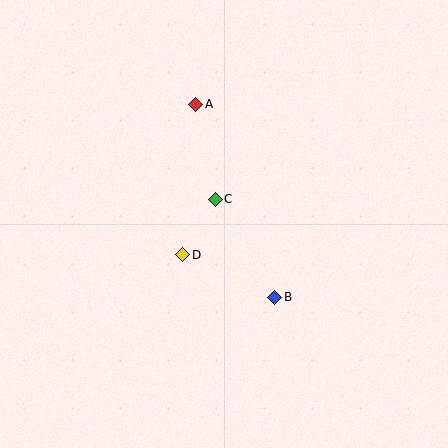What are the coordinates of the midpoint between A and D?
The midpoint between A and D is at (189, 179).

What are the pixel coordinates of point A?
Point A is at (196, 104).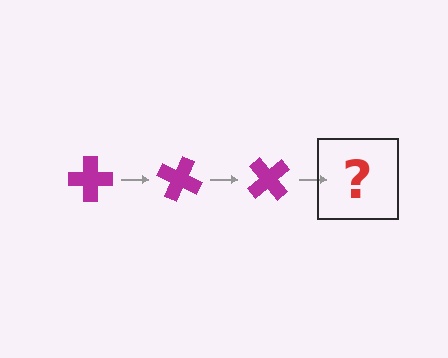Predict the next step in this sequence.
The next step is a magenta cross rotated 75 degrees.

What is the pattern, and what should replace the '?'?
The pattern is that the cross rotates 25 degrees each step. The '?' should be a magenta cross rotated 75 degrees.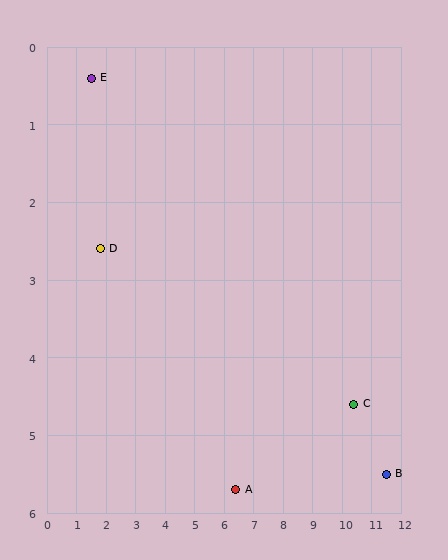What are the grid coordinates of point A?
Point A is at approximately (6.4, 5.7).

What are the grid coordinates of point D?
Point D is at approximately (1.8, 2.6).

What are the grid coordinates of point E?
Point E is at approximately (1.5, 0.4).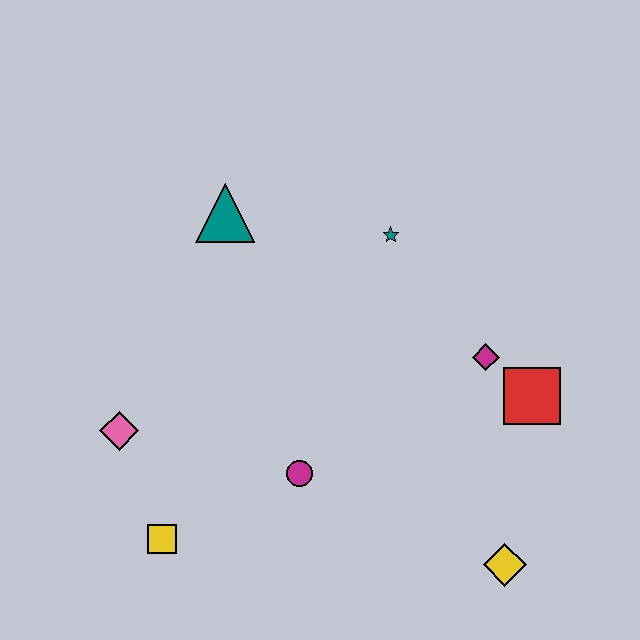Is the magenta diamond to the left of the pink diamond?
No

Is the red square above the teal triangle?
No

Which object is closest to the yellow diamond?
The red square is closest to the yellow diamond.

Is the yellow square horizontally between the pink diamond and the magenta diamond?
Yes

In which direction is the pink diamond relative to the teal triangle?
The pink diamond is below the teal triangle.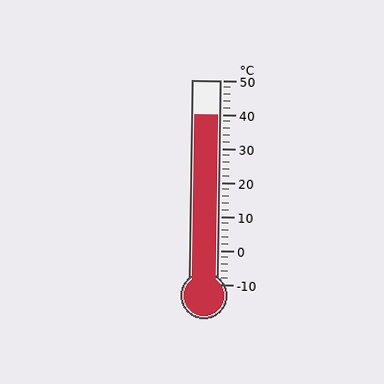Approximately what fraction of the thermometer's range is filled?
The thermometer is filled to approximately 85% of its range.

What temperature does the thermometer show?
The thermometer shows approximately 40°C.